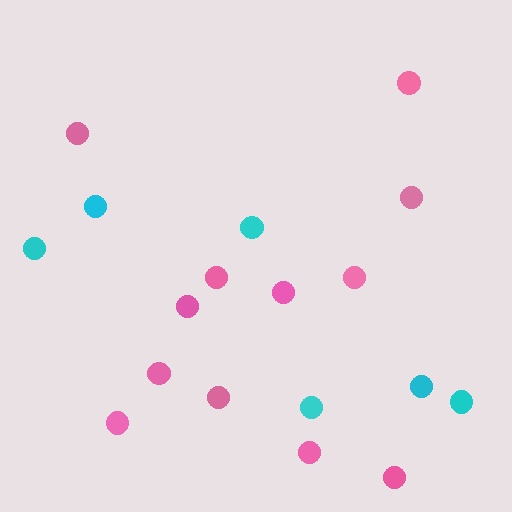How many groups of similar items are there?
There are 2 groups: one group of cyan circles (6) and one group of pink circles (12).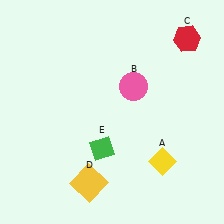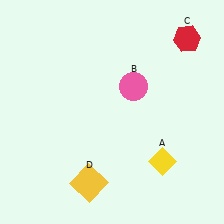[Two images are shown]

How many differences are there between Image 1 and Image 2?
There is 1 difference between the two images.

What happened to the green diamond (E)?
The green diamond (E) was removed in Image 2. It was in the bottom-left area of Image 1.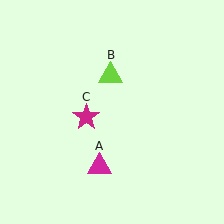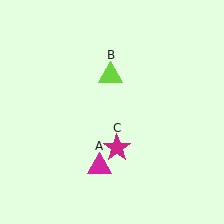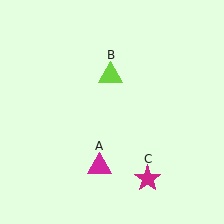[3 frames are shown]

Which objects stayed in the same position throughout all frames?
Magenta triangle (object A) and lime triangle (object B) remained stationary.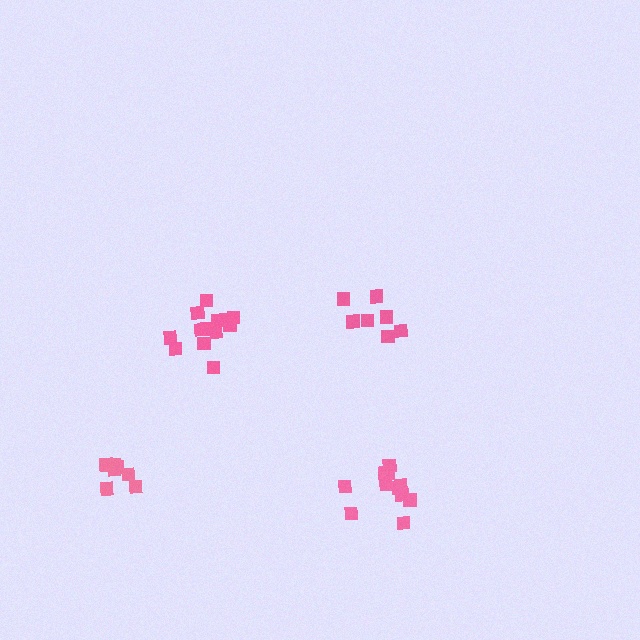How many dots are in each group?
Group 1: 13 dots, Group 2: 7 dots, Group 3: 8 dots, Group 4: 11 dots (39 total).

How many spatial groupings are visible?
There are 4 spatial groupings.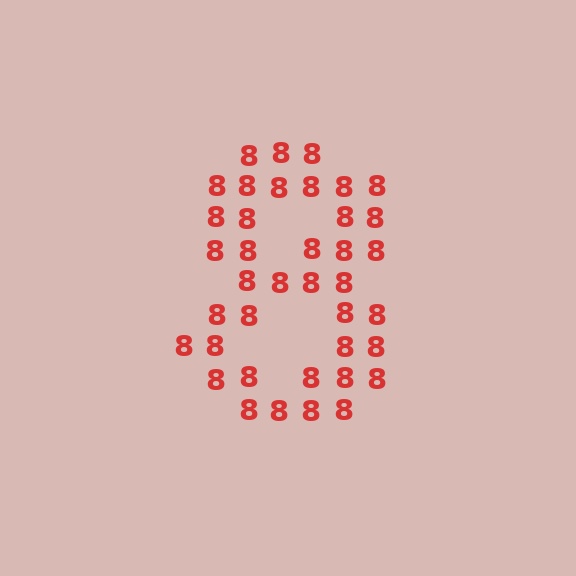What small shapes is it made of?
It is made of small digit 8's.